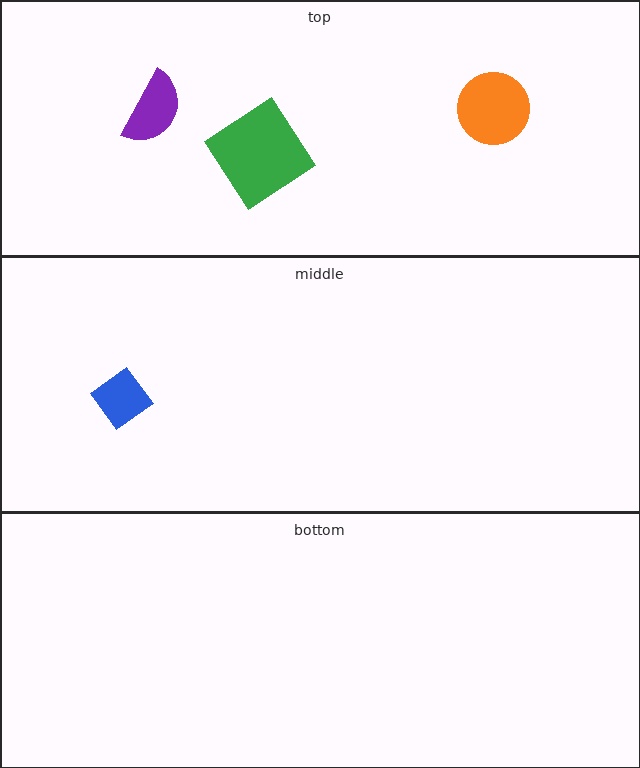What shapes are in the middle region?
The blue diamond.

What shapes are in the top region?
The purple semicircle, the green diamond, the orange circle.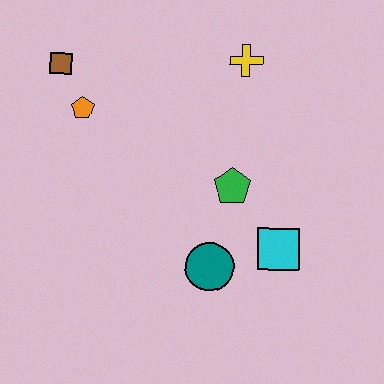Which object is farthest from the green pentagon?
The brown square is farthest from the green pentagon.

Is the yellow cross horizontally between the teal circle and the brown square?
No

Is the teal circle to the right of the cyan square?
No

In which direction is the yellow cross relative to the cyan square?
The yellow cross is above the cyan square.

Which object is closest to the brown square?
The orange pentagon is closest to the brown square.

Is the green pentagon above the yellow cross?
No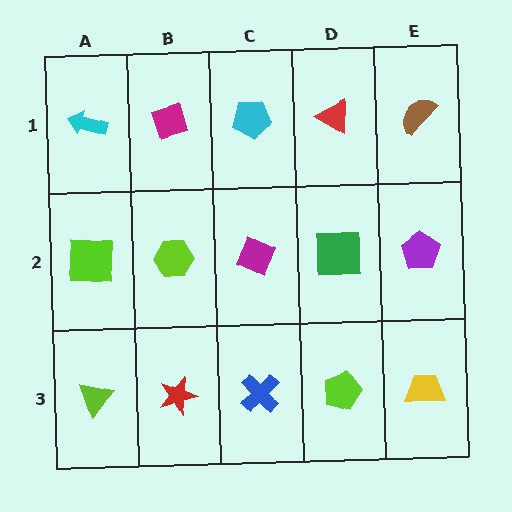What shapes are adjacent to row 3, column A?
A lime square (row 2, column A), a red star (row 3, column B).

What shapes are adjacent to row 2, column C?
A cyan pentagon (row 1, column C), a blue cross (row 3, column C), a lime hexagon (row 2, column B), a green square (row 2, column D).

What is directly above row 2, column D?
A red triangle.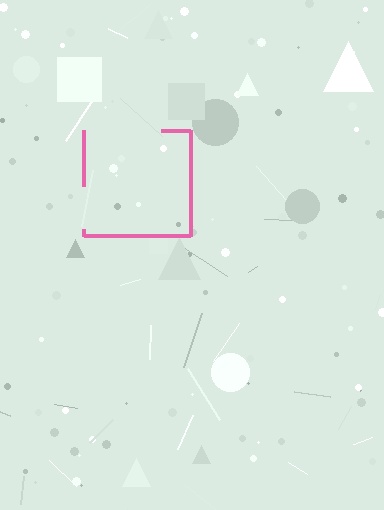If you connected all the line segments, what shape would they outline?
They would outline a square.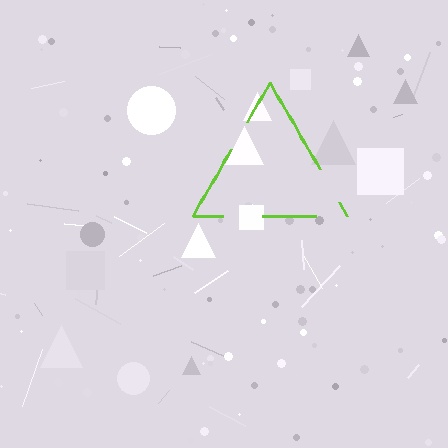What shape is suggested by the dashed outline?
The dashed outline suggests a triangle.